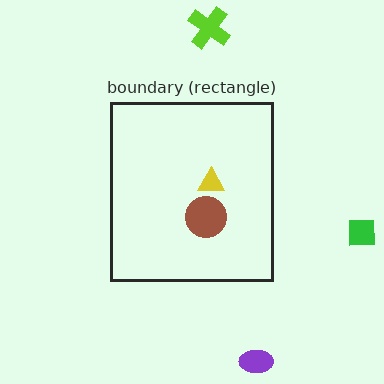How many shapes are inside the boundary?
2 inside, 3 outside.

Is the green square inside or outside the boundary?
Outside.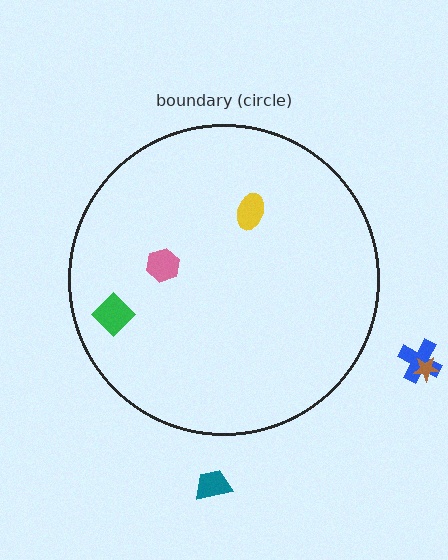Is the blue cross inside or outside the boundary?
Outside.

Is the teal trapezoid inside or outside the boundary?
Outside.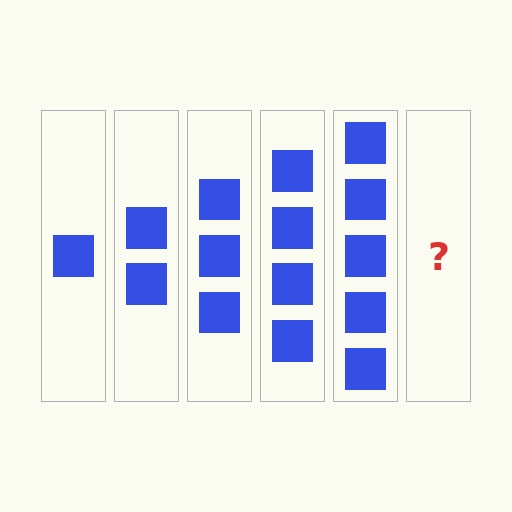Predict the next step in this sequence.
The next step is 6 squares.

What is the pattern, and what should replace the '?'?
The pattern is that each step adds one more square. The '?' should be 6 squares.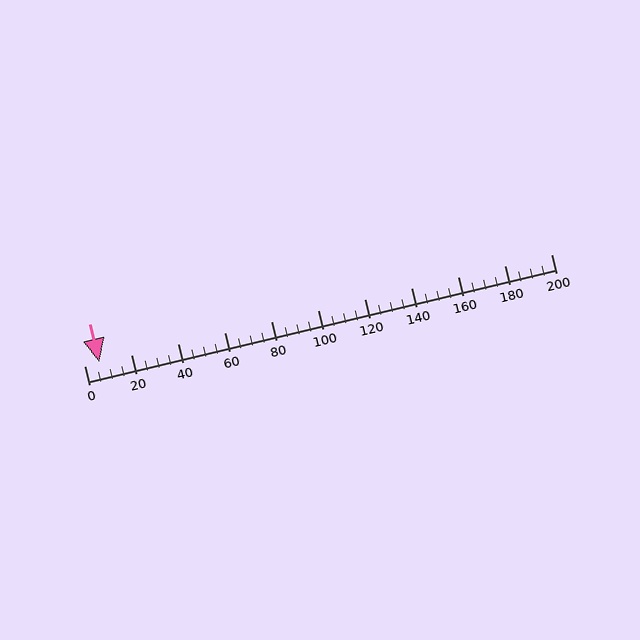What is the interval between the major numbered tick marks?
The major tick marks are spaced 20 units apart.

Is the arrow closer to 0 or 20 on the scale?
The arrow is closer to 0.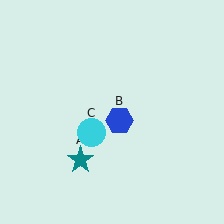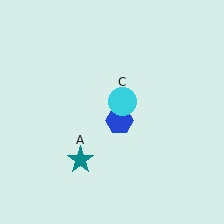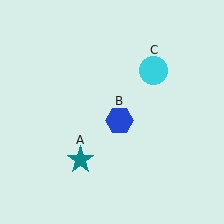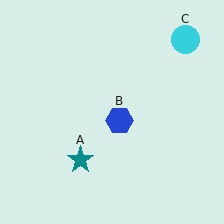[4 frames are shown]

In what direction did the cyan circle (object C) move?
The cyan circle (object C) moved up and to the right.